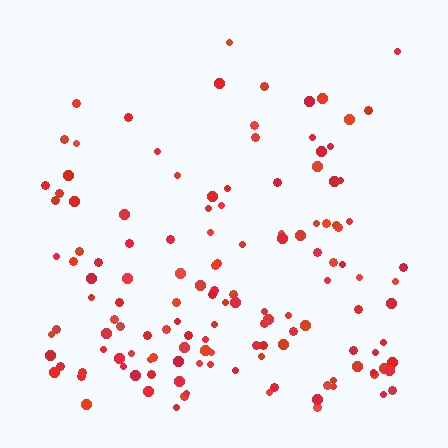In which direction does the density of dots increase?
From top to bottom, with the bottom side densest.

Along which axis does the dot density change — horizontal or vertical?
Vertical.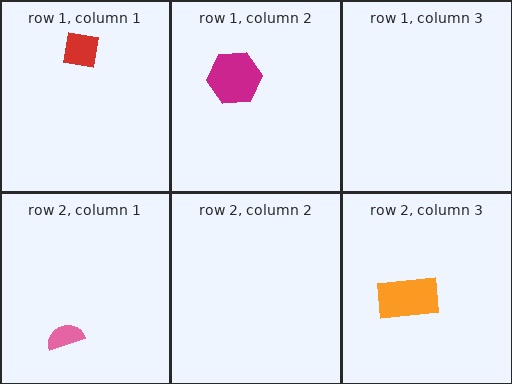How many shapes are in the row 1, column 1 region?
1.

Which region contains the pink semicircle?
The row 2, column 1 region.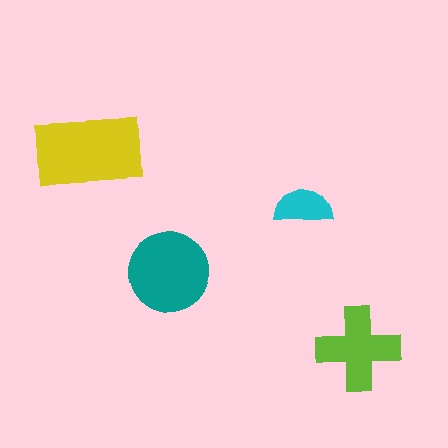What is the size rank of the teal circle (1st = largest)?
2nd.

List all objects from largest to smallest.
The yellow rectangle, the teal circle, the lime cross, the cyan semicircle.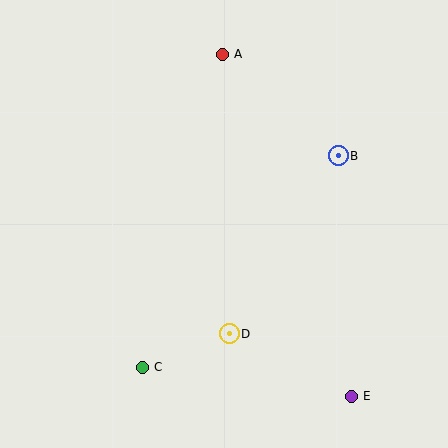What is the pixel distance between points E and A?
The distance between E and A is 366 pixels.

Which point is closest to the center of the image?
Point D at (229, 334) is closest to the center.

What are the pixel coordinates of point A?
Point A is at (222, 54).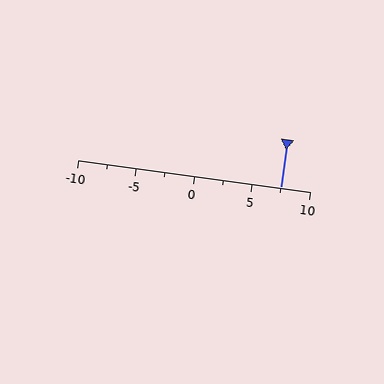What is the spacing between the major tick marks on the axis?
The major ticks are spaced 5 apart.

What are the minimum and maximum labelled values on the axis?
The axis runs from -10 to 10.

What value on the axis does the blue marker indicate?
The marker indicates approximately 7.5.